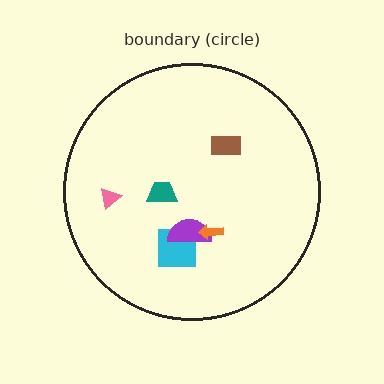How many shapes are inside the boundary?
6 inside, 0 outside.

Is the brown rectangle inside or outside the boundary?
Inside.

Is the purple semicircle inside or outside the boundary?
Inside.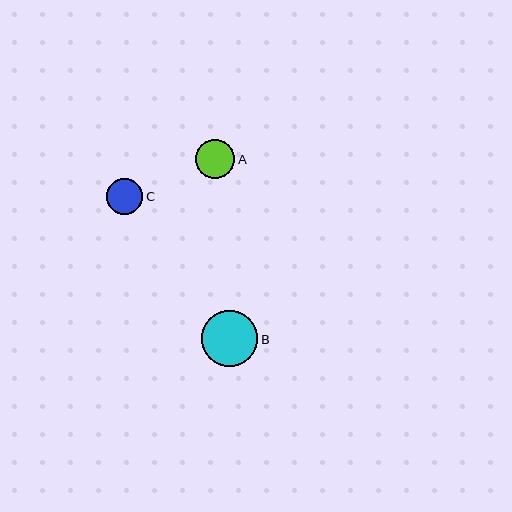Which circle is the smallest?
Circle C is the smallest with a size of approximately 37 pixels.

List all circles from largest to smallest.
From largest to smallest: B, A, C.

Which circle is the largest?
Circle B is the largest with a size of approximately 56 pixels.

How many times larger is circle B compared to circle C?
Circle B is approximately 1.5 times the size of circle C.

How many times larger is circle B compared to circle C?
Circle B is approximately 1.5 times the size of circle C.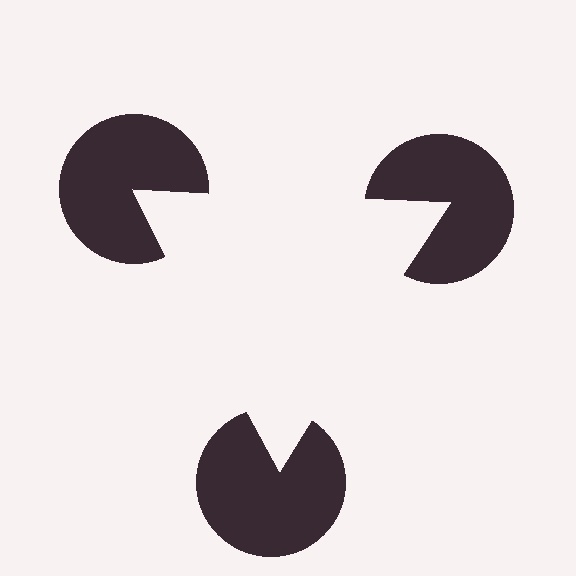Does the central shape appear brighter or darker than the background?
It typically appears slightly brighter than the background, even though no actual brightness change is drawn.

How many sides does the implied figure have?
3 sides.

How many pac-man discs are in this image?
There are 3 — one at each vertex of the illusory triangle.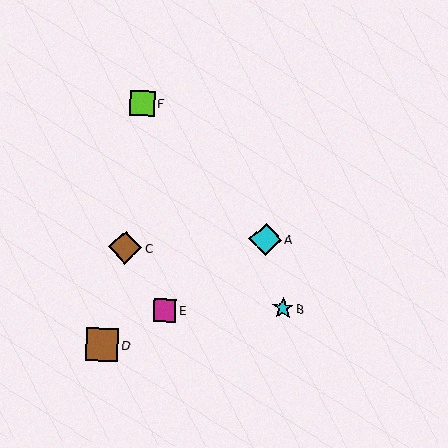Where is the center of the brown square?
The center of the brown square is at (102, 345).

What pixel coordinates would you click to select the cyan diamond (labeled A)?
Click at (265, 239) to select the cyan diamond A.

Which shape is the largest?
The brown diamond (labeled C) is the largest.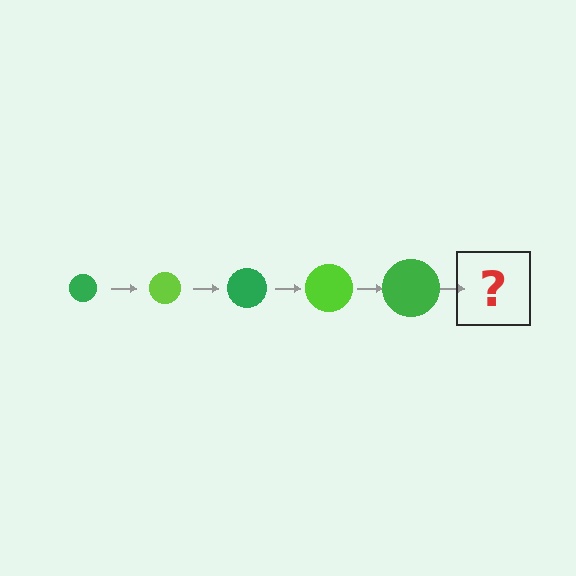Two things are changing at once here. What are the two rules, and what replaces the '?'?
The two rules are that the circle grows larger each step and the color cycles through green and lime. The '?' should be a lime circle, larger than the previous one.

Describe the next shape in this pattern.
It should be a lime circle, larger than the previous one.